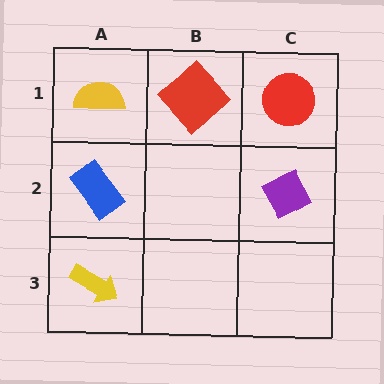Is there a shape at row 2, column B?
No, that cell is empty.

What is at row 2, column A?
A blue rectangle.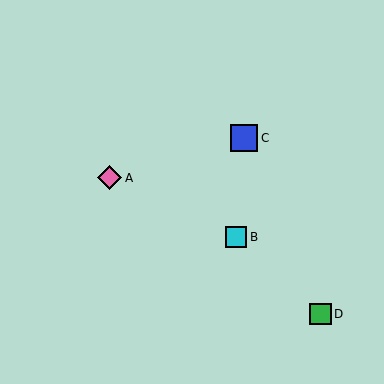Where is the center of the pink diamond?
The center of the pink diamond is at (110, 178).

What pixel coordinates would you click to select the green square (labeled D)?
Click at (320, 314) to select the green square D.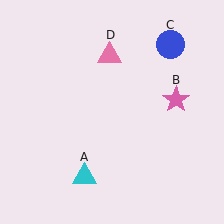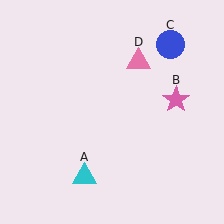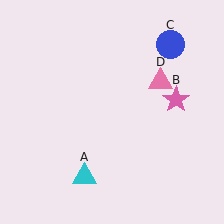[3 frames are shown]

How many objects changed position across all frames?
1 object changed position: pink triangle (object D).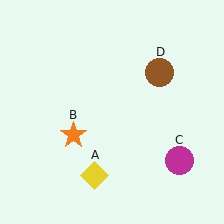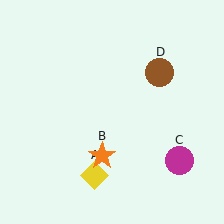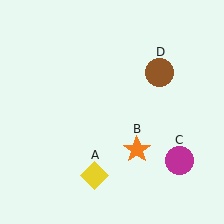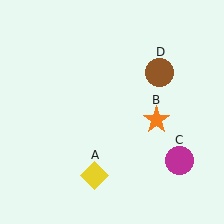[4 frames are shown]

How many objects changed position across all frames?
1 object changed position: orange star (object B).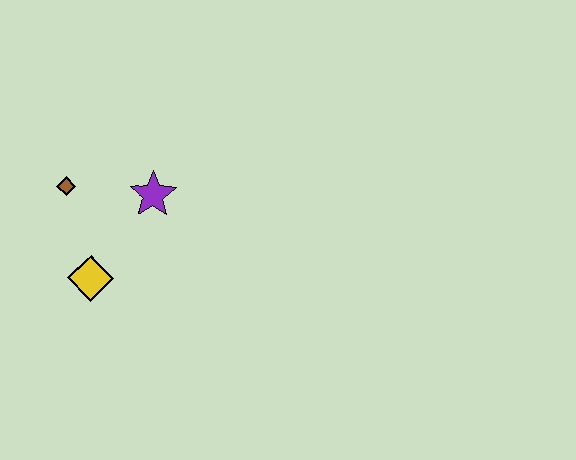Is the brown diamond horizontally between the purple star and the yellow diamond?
No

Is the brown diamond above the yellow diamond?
Yes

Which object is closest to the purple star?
The brown diamond is closest to the purple star.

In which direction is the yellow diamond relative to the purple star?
The yellow diamond is below the purple star.